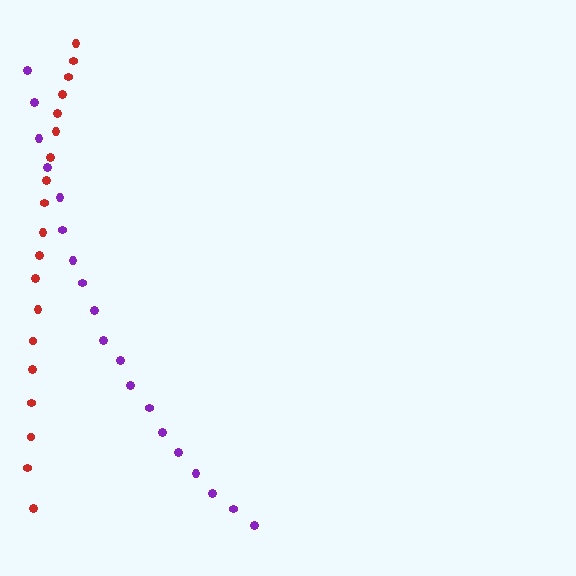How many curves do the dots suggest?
There are 2 distinct paths.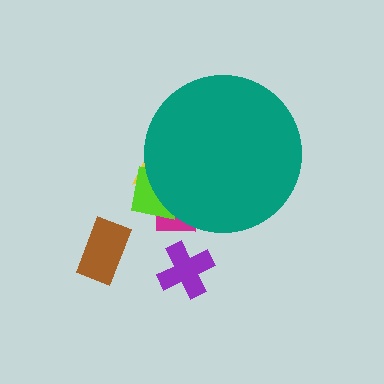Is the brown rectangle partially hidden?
No, the brown rectangle is fully visible.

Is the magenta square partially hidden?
Yes, the magenta square is partially hidden behind the teal circle.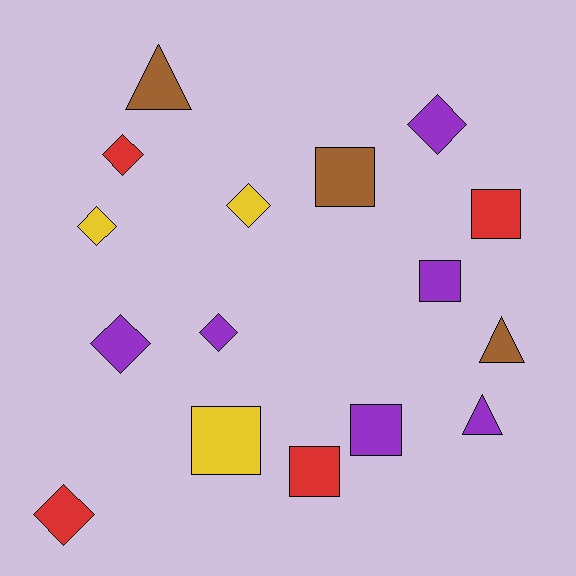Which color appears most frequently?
Purple, with 6 objects.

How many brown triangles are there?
There are 2 brown triangles.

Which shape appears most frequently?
Diamond, with 7 objects.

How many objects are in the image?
There are 16 objects.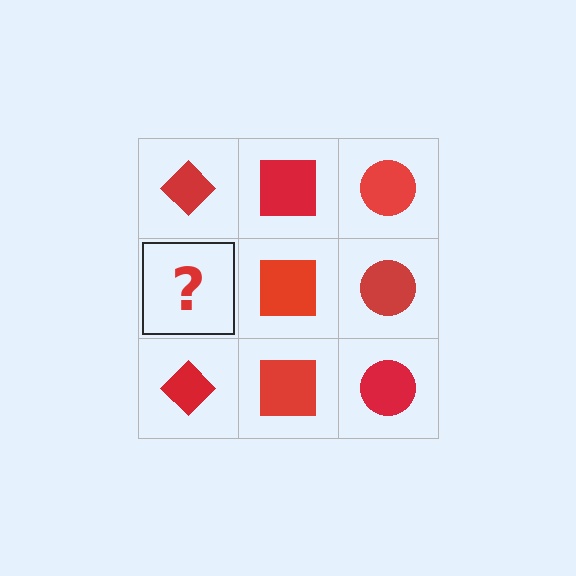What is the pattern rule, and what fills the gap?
The rule is that each column has a consistent shape. The gap should be filled with a red diamond.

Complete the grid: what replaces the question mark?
The question mark should be replaced with a red diamond.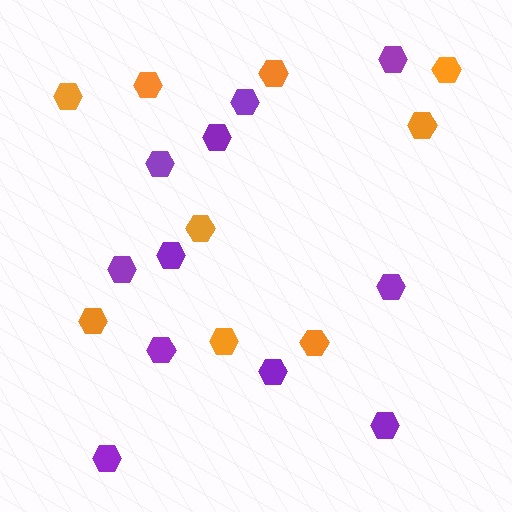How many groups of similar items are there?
There are 2 groups: one group of orange hexagons (9) and one group of purple hexagons (11).